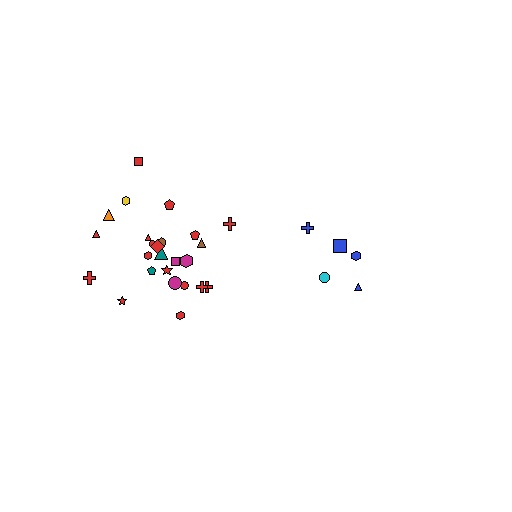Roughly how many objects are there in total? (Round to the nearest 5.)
Roughly 30 objects in total.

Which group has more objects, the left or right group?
The left group.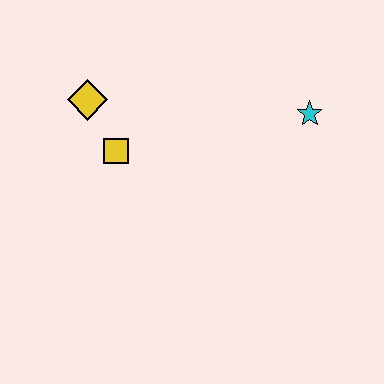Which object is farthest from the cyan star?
The yellow diamond is farthest from the cyan star.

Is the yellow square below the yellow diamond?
Yes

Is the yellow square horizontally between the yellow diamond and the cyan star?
Yes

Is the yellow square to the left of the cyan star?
Yes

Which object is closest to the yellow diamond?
The yellow square is closest to the yellow diamond.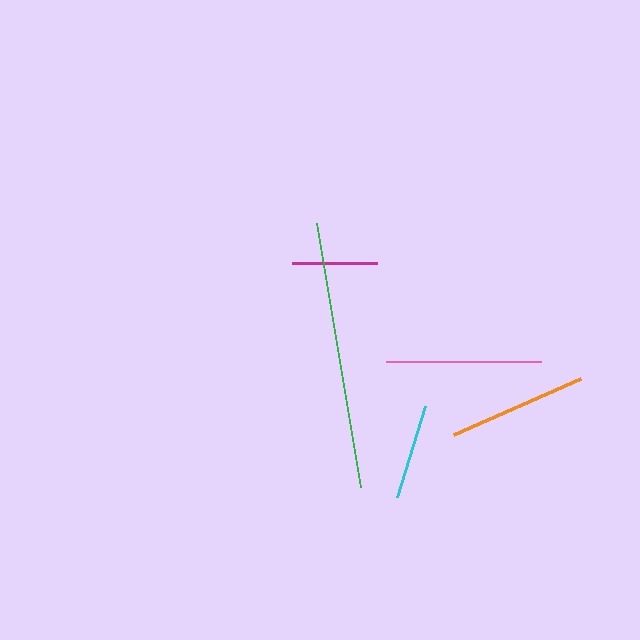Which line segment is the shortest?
The magenta line is the shortest at approximately 85 pixels.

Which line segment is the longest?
The green line is the longest at approximately 268 pixels.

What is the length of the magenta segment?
The magenta segment is approximately 85 pixels long.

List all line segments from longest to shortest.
From longest to shortest: green, pink, orange, cyan, magenta.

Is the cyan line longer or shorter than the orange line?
The orange line is longer than the cyan line.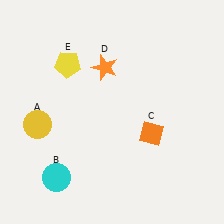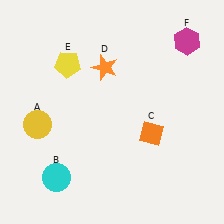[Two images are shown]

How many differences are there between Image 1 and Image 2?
There is 1 difference between the two images.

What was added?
A magenta hexagon (F) was added in Image 2.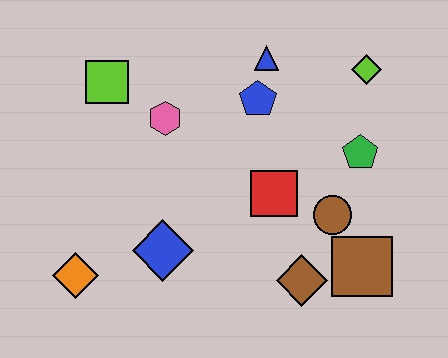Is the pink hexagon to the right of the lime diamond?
No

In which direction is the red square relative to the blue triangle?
The red square is below the blue triangle.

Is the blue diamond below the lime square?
Yes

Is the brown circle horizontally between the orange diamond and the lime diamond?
Yes